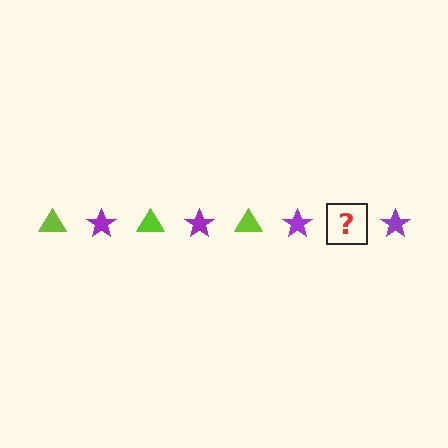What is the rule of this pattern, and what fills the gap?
The rule is that the pattern alternates between lime triangle and purple star. The gap should be filled with a lime triangle.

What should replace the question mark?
The question mark should be replaced with a lime triangle.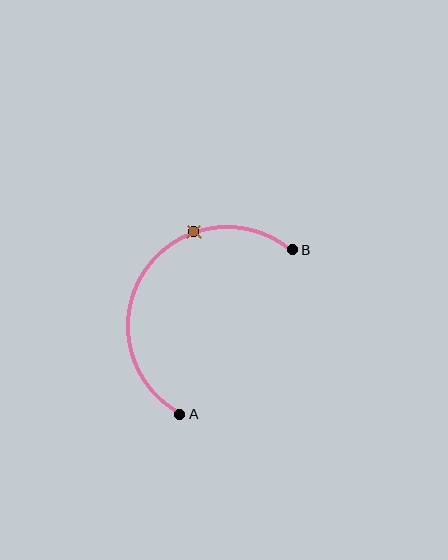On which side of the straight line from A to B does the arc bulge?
The arc bulges above and to the left of the straight line connecting A and B.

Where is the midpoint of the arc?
The arc midpoint is the point on the curve farthest from the straight line joining A and B. It sits above and to the left of that line.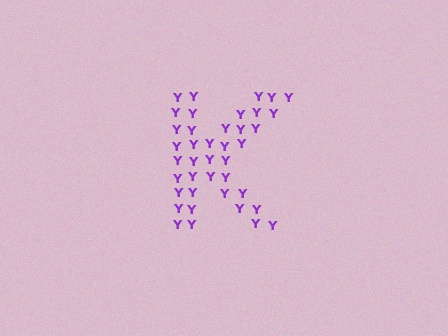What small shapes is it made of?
It is made of small letter Y's.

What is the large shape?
The large shape is the letter K.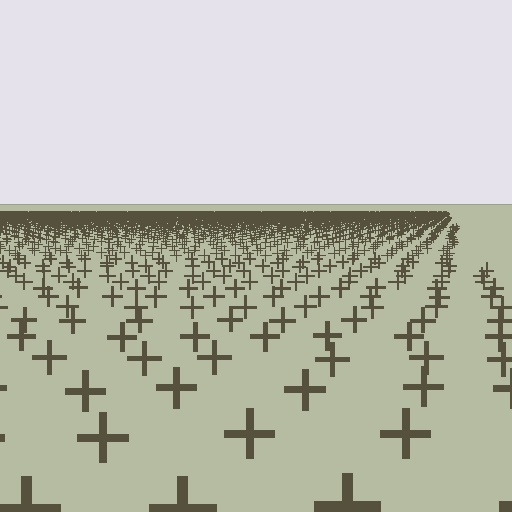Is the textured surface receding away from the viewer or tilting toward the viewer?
The surface is receding away from the viewer. Texture elements get smaller and denser toward the top.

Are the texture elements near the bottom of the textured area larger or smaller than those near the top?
Larger. Near the bottom, elements are closer to the viewer and appear at a bigger on-screen size.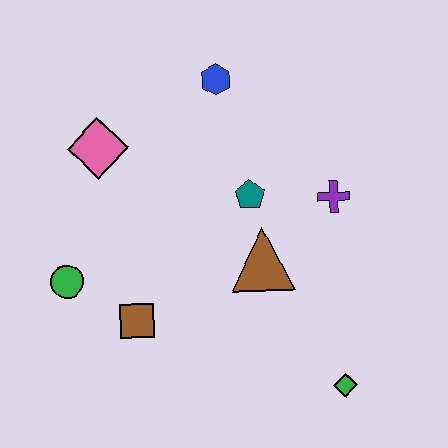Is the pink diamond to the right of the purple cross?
No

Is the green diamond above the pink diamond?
No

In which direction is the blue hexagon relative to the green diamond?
The blue hexagon is above the green diamond.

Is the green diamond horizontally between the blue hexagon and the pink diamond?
No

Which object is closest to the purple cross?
The teal pentagon is closest to the purple cross.